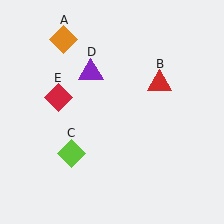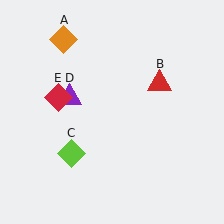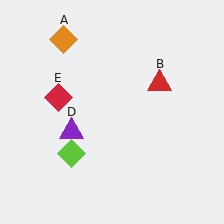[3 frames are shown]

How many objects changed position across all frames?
1 object changed position: purple triangle (object D).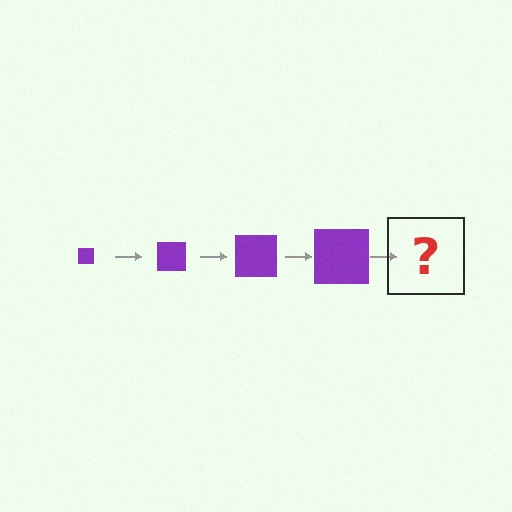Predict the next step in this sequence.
The next step is a purple square, larger than the previous one.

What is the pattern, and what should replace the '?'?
The pattern is that the square gets progressively larger each step. The '?' should be a purple square, larger than the previous one.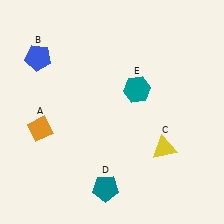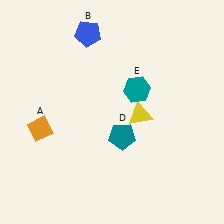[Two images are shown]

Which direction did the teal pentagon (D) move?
The teal pentagon (D) moved up.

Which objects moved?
The objects that moved are: the blue pentagon (B), the yellow triangle (C), the teal pentagon (D).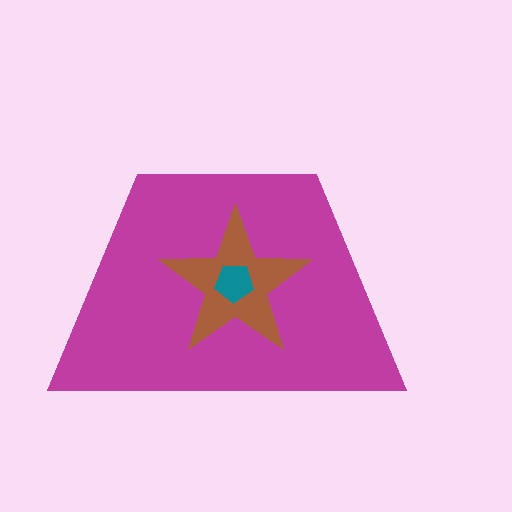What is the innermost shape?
The teal pentagon.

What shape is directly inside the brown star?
The teal pentagon.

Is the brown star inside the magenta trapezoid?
Yes.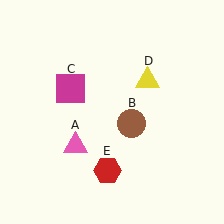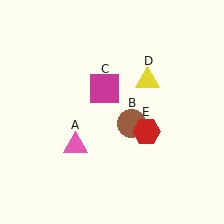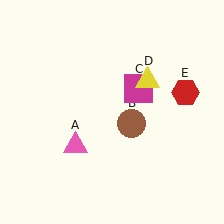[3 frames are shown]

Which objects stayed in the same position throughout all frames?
Pink triangle (object A) and brown circle (object B) and yellow triangle (object D) remained stationary.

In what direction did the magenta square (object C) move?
The magenta square (object C) moved right.